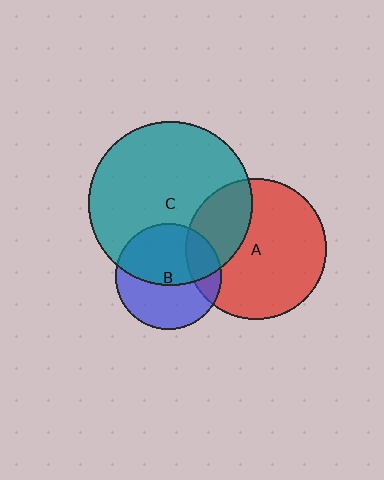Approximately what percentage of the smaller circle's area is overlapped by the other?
Approximately 20%.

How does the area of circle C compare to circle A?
Approximately 1.3 times.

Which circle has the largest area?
Circle C (teal).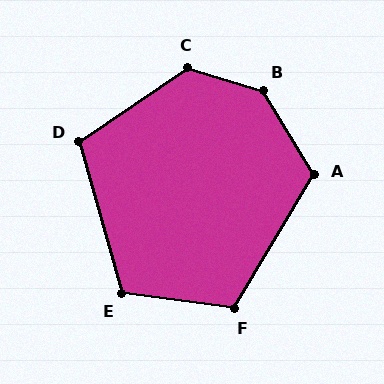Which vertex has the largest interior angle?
B, at approximately 138 degrees.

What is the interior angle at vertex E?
Approximately 113 degrees (obtuse).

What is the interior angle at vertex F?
Approximately 114 degrees (obtuse).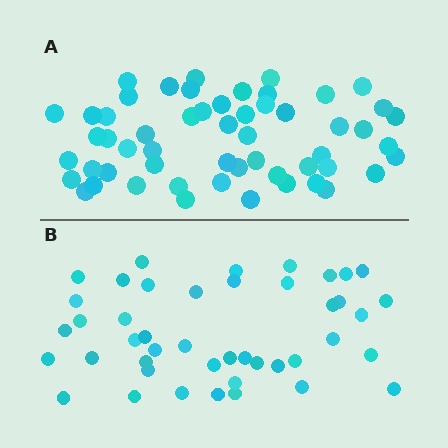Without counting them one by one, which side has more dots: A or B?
Region A (the top region) has more dots.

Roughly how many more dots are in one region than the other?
Region A has roughly 12 or so more dots than region B.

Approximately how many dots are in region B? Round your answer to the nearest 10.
About 40 dots. (The exact count is 44, which rounds to 40.)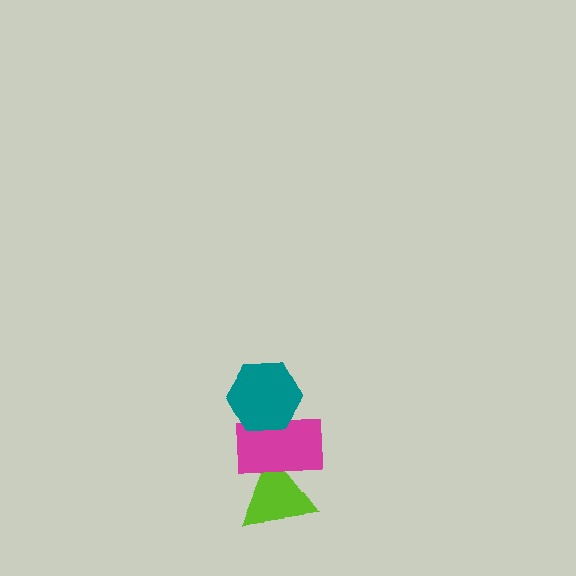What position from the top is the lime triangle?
The lime triangle is 3rd from the top.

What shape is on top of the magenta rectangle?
The teal hexagon is on top of the magenta rectangle.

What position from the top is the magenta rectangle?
The magenta rectangle is 2nd from the top.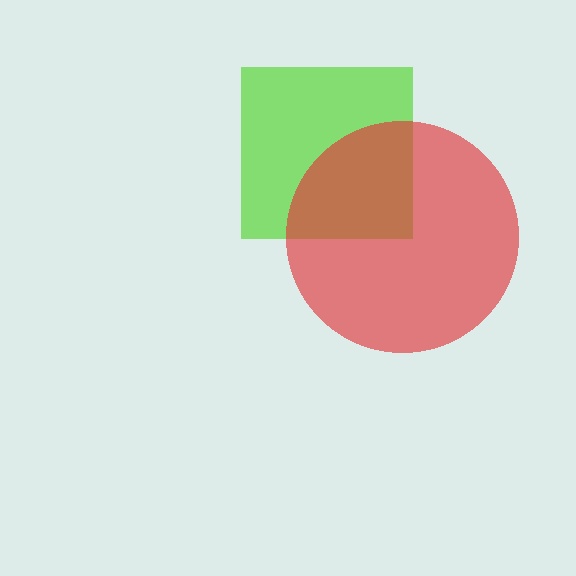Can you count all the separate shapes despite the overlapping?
Yes, there are 2 separate shapes.